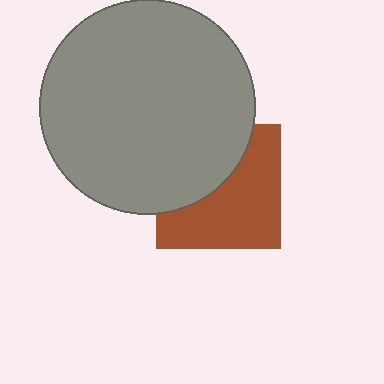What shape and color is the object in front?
The object in front is a gray circle.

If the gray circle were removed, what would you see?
You would see the complete brown square.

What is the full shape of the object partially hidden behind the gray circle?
The partially hidden object is a brown square.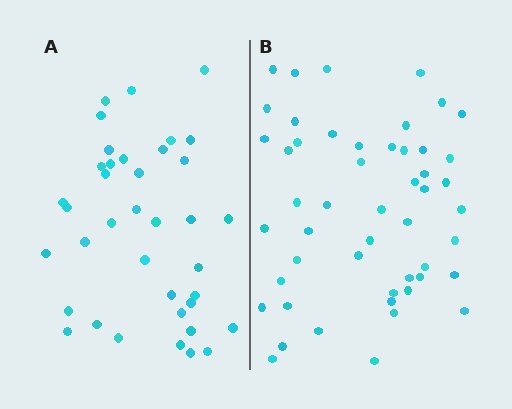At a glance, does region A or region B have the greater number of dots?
Region B (the right region) has more dots.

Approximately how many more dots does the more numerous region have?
Region B has roughly 12 or so more dots than region A.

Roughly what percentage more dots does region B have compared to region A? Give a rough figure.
About 30% more.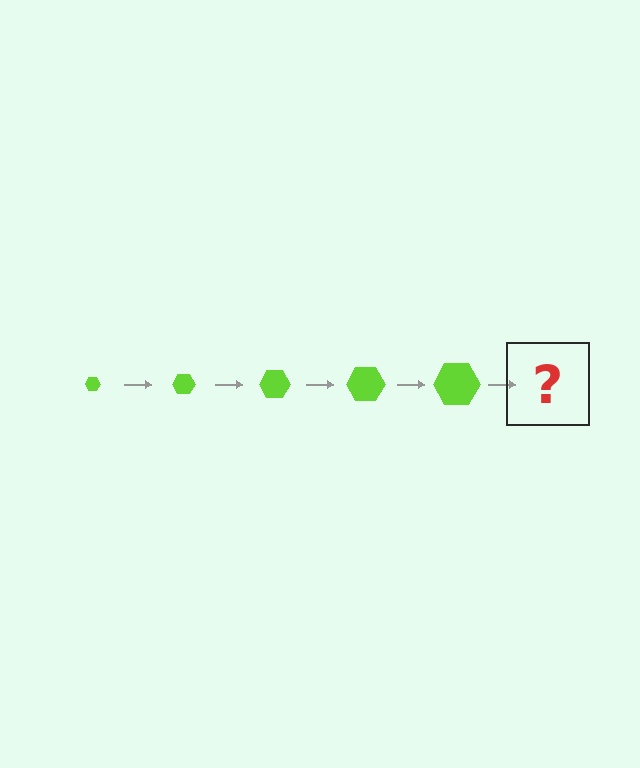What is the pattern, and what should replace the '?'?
The pattern is that the hexagon gets progressively larger each step. The '?' should be a lime hexagon, larger than the previous one.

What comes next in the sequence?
The next element should be a lime hexagon, larger than the previous one.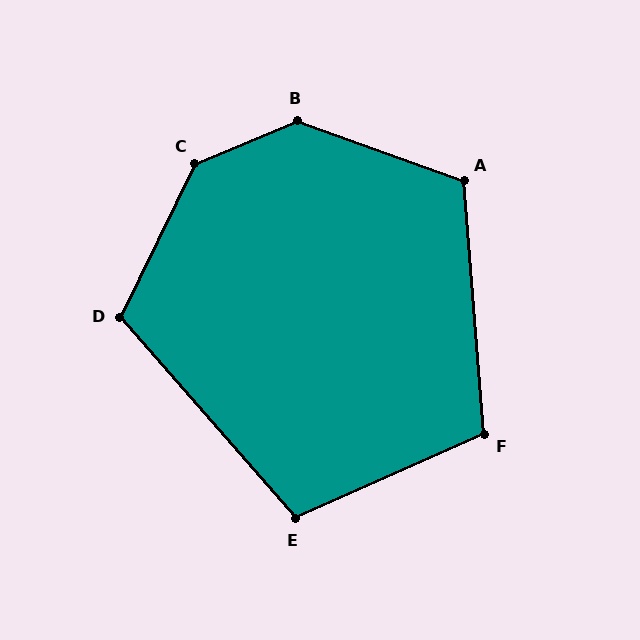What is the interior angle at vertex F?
Approximately 110 degrees (obtuse).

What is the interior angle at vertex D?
Approximately 113 degrees (obtuse).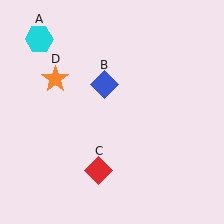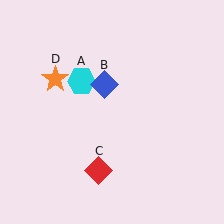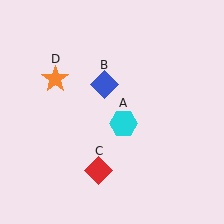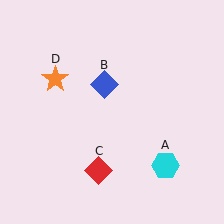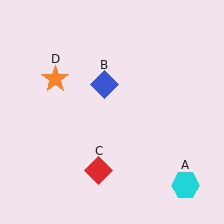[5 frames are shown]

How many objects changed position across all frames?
1 object changed position: cyan hexagon (object A).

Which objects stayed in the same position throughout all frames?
Blue diamond (object B) and red diamond (object C) and orange star (object D) remained stationary.